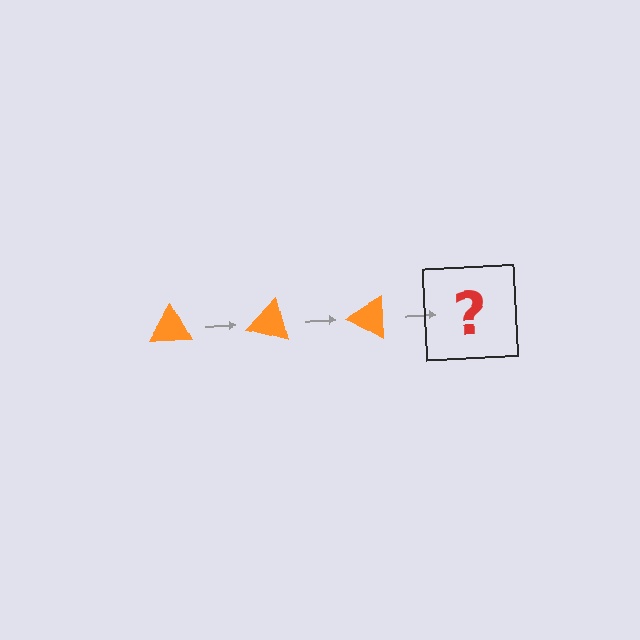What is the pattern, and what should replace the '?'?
The pattern is that the triangle rotates 15 degrees each step. The '?' should be an orange triangle rotated 45 degrees.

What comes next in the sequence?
The next element should be an orange triangle rotated 45 degrees.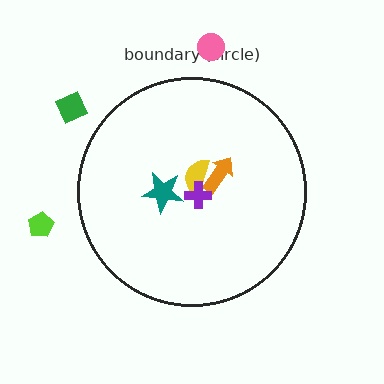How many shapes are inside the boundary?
4 inside, 3 outside.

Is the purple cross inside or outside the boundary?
Inside.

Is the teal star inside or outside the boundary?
Inside.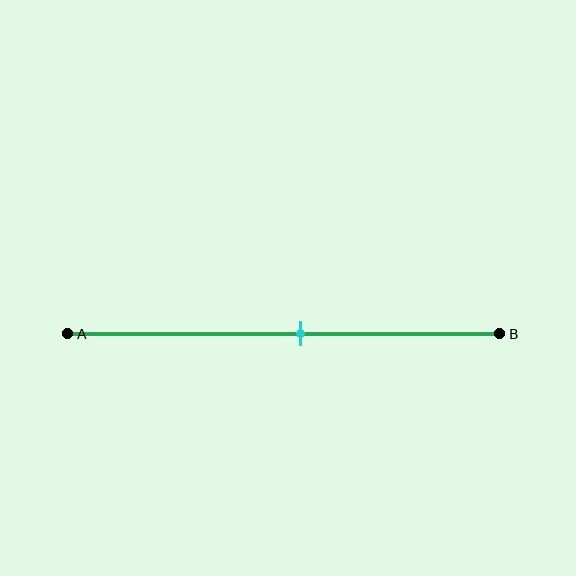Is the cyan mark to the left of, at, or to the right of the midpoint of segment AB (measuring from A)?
The cyan mark is to the right of the midpoint of segment AB.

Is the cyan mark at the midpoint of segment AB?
No, the mark is at about 55% from A, not at the 50% midpoint.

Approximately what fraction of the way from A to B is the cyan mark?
The cyan mark is approximately 55% of the way from A to B.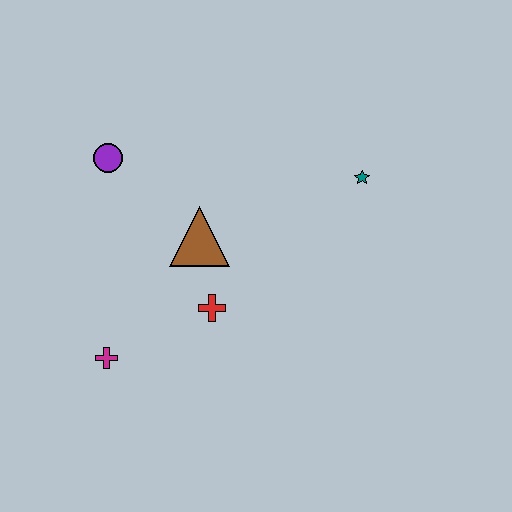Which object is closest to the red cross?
The brown triangle is closest to the red cross.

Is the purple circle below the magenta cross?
No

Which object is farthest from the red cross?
The teal star is farthest from the red cross.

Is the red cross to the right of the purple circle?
Yes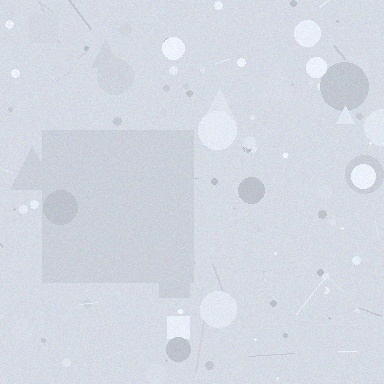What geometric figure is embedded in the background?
A square is embedded in the background.